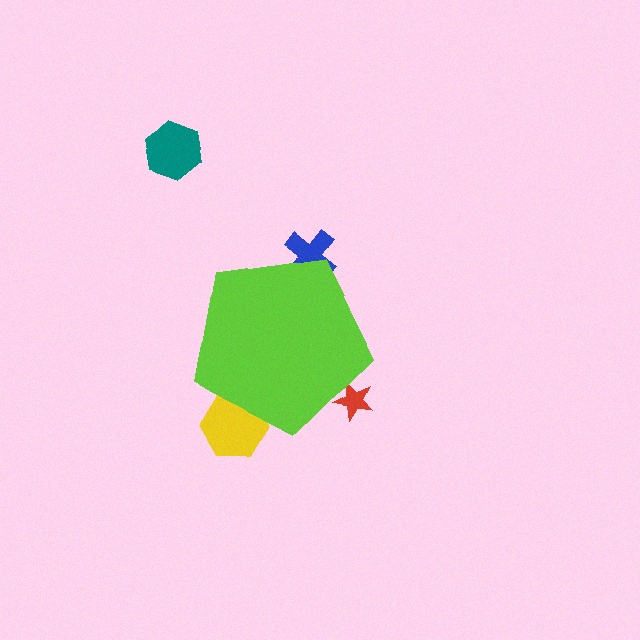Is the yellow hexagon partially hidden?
Yes, the yellow hexagon is partially hidden behind the lime pentagon.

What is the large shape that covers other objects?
A lime pentagon.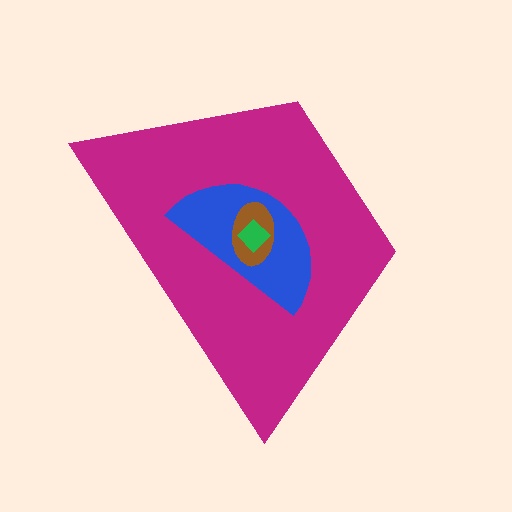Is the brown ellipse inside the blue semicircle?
Yes.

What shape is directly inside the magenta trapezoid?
The blue semicircle.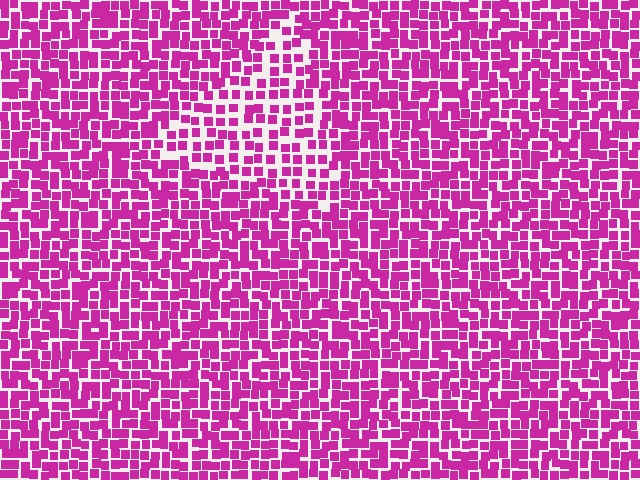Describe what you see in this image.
The image contains small magenta elements arranged at two different densities. A triangle-shaped region is visible where the elements are less densely packed than the surrounding area.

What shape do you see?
I see a triangle.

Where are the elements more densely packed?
The elements are more densely packed outside the triangle boundary.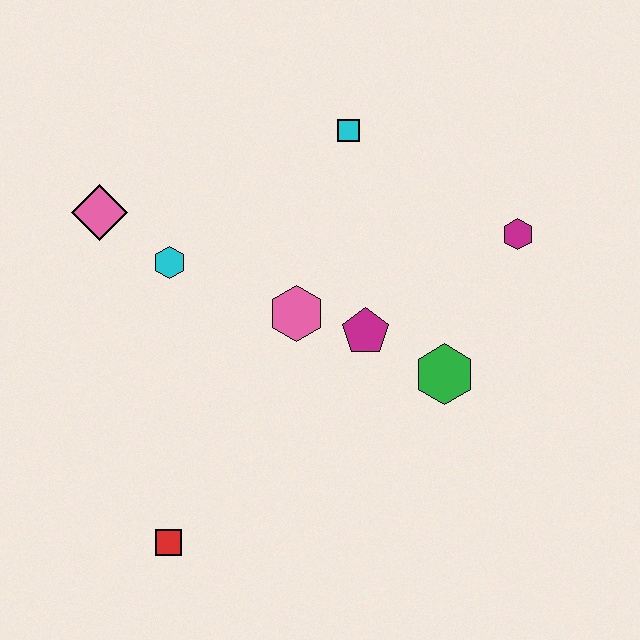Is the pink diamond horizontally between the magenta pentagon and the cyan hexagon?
No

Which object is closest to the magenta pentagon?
The pink hexagon is closest to the magenta pentagon.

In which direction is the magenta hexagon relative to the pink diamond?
The magenta hexagon is to the right of the pink diamond.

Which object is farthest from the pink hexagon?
The red square is farthest from the pink hexagon.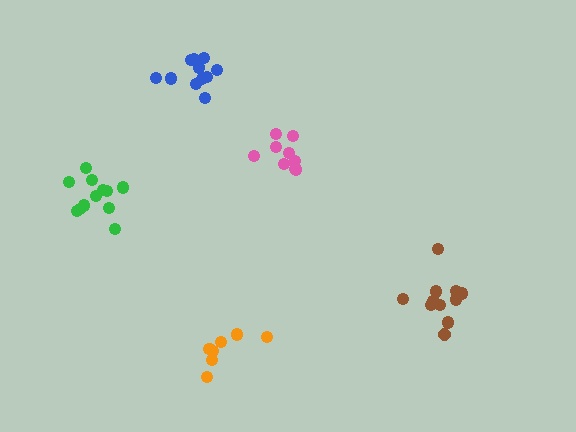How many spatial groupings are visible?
There are 5 spatial groupings.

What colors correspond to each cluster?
The clusters are colored: green, brown, orange, pink, blue.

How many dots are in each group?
Group 1: 12 dots, Group 2: 11 dots, Group 3: 7 dots, Group 4: 9 dots, Group 5: 11 dots (50 total).